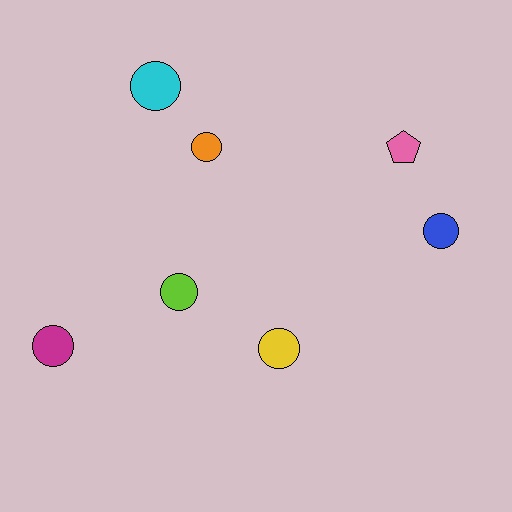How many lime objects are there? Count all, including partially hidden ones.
There is 1 lime object.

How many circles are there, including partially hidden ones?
There are 6 circles.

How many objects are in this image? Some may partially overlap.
There are 7 objects.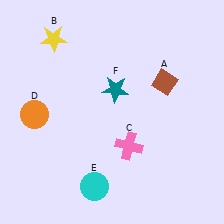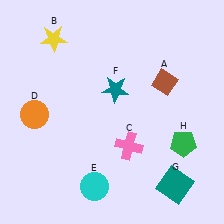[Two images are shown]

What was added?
A teal square (G), a green pentagon (H) were added in Image 2.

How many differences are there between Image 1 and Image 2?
There are 2 differences between the two images.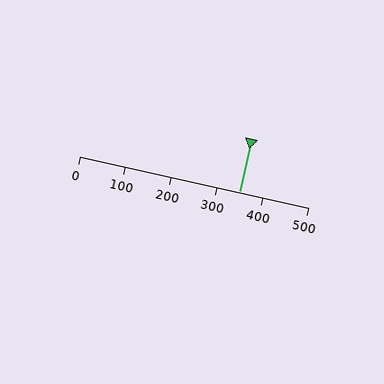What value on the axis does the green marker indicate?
The marker indicates approximately 350.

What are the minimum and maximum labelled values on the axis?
The axis runs from 0 to 500.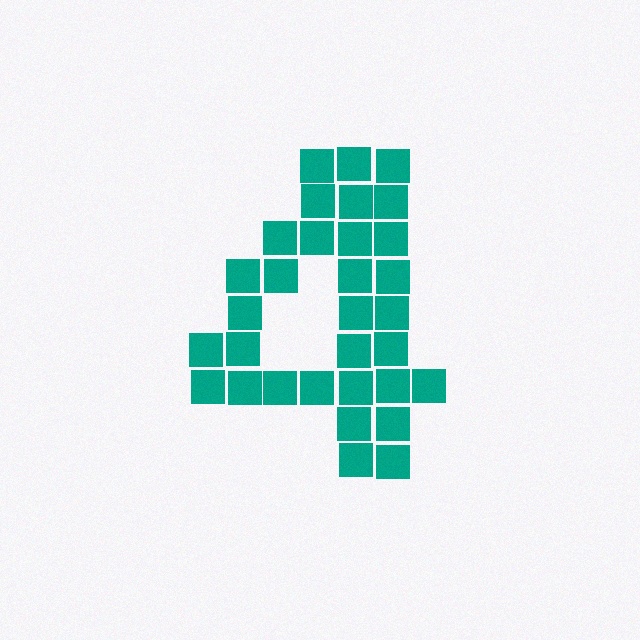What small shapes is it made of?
It is made of small squares.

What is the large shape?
The large shape is the digit 4.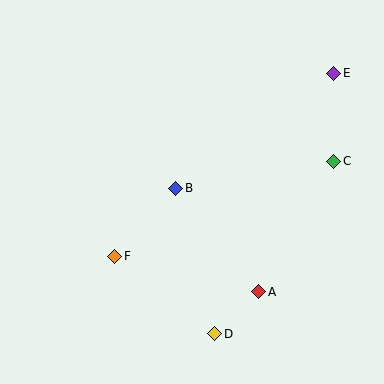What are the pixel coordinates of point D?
Point D is at (215, 334).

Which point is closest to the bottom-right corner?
Point A is closest to the bottom-right corner.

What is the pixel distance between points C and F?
The distance between C and F is 239 pixels.